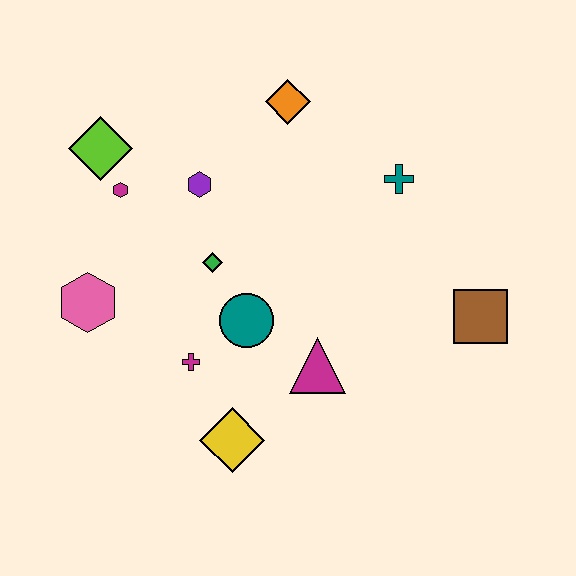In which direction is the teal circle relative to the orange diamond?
The teal circle is below the orange diamond.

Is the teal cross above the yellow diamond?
Yes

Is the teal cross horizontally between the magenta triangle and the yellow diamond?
No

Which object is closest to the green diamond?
The teal circle is closest to the green diamond.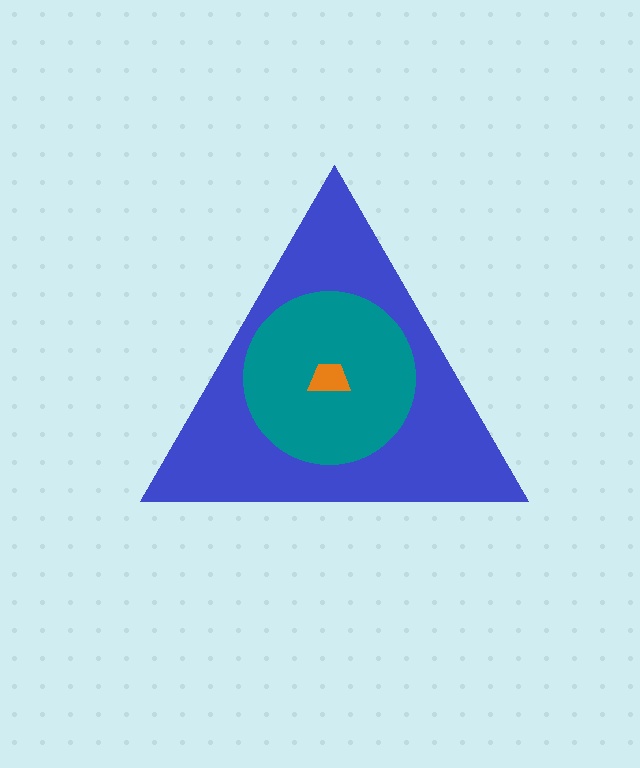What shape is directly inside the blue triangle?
The teal circle.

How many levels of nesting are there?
3.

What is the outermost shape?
The blue triangle.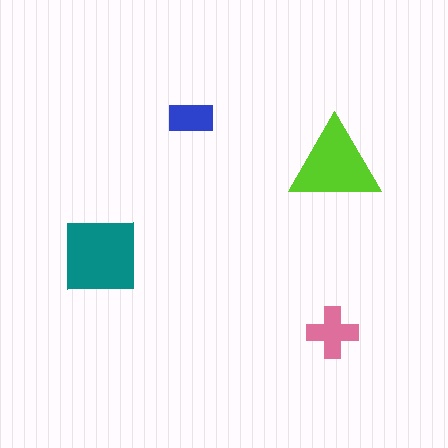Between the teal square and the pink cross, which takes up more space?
The teal square.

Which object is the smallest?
The blue rectangle.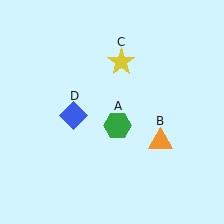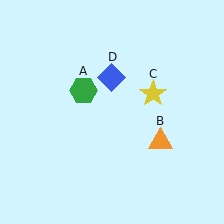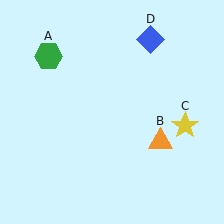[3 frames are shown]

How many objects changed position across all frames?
3 objects changed position: green hexagon (object A), yellow star (object C), blue diamond (object D).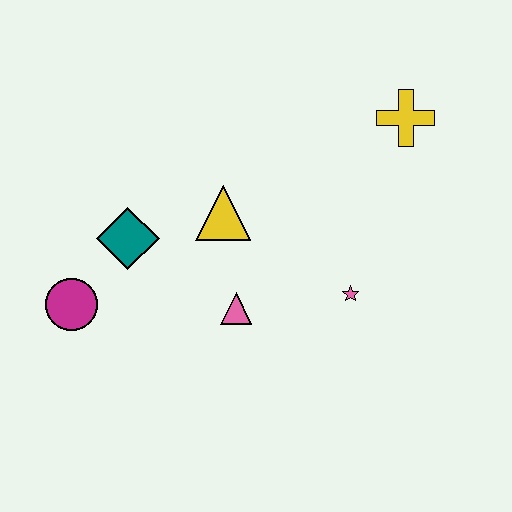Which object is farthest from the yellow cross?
The magenta circle is farthest from the yellow cross.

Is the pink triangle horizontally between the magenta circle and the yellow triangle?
No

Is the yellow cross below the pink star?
No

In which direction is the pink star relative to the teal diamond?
The pink star is to the right of the teal diamond.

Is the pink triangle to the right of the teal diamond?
Yes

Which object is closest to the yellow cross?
The pink star is closest to the yellow cross.